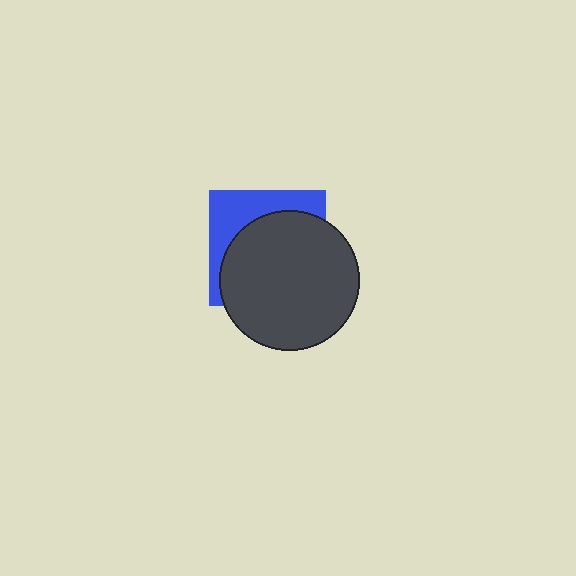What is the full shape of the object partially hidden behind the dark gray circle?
The partially hidden object is a blue square.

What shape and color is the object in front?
The object in front is a dark gray circle.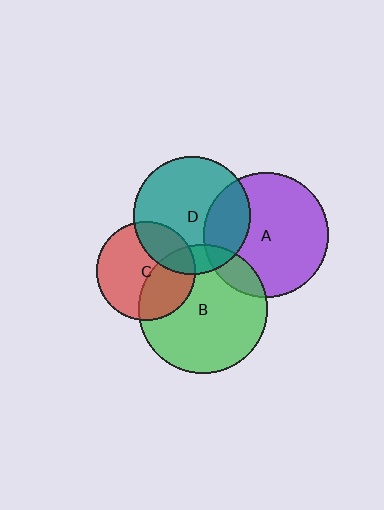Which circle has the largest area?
Circle B (green).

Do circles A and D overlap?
Yes.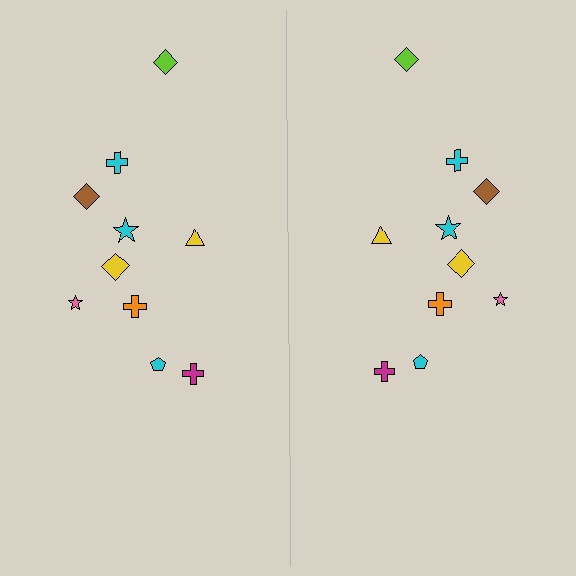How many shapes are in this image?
There are 20 shapes in this image.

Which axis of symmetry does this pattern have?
The pattern has a vertical axis of symmetry running through the center of the image.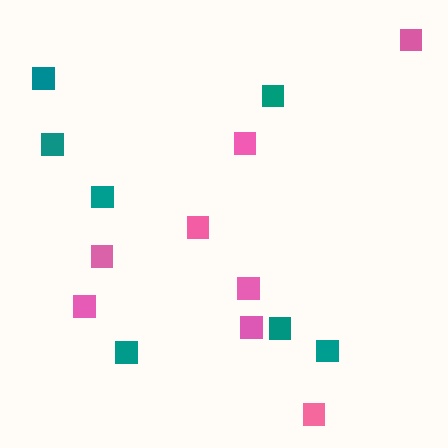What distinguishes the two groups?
There are 2 groups: one group of teal squares (7) and one group of pink squares (8).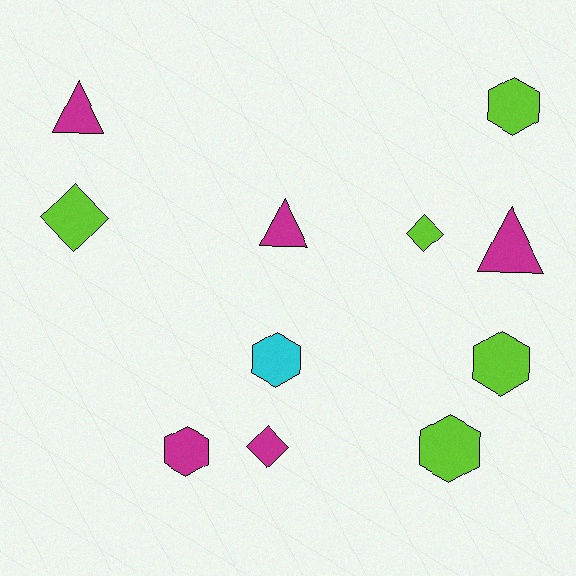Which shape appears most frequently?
Hexagon, with 5 objects.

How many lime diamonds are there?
There are 2 lime diamonds.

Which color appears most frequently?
Lime, with 5 objects.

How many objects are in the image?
There are 11 objects.